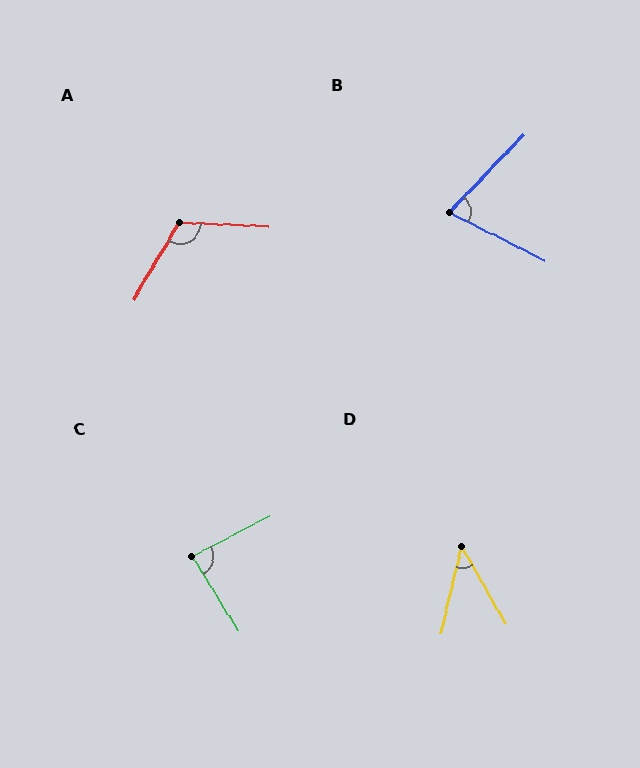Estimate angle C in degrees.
Approximately 86 degrees.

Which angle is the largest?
A, at approximately 118 degrees.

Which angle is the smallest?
D, at approximately 43 degrees.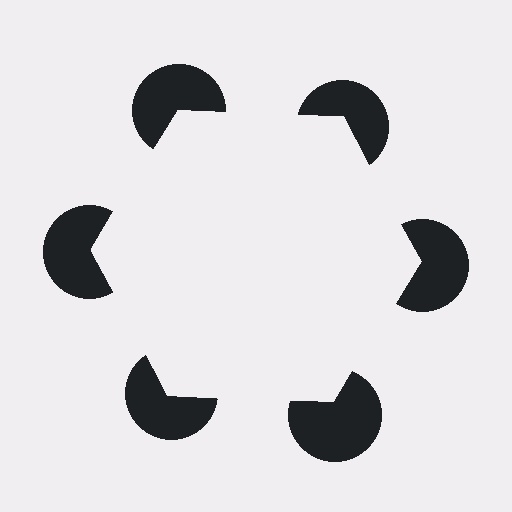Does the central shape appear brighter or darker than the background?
It typically appears slightly brighter than the background, even though no actual brightness change is drawn.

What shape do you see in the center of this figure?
An illusory hexagon — its edges are inferred from the aligned wedge cuts in the pac-man discs, not physically drawn.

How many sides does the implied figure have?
6 sides.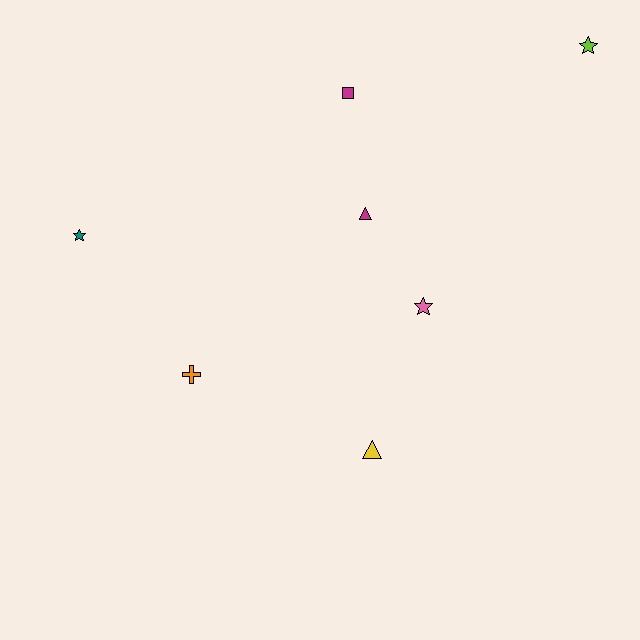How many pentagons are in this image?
There are no pentagons.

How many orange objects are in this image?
There is 1 orange object.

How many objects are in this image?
There are 7 objects.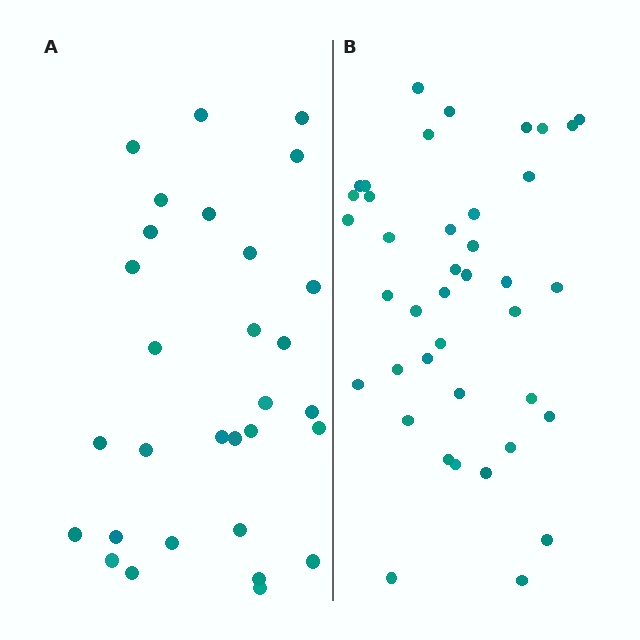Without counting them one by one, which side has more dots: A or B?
Region B (the right region) has more dots.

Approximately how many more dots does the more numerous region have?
Region B has roughly 10 or so more dots than region A.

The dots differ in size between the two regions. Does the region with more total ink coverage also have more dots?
No. Region A has more total ink coverage because its dots are larger, but region B actually contains more individual dots. Total area can be misleading — the number of items is what matters here.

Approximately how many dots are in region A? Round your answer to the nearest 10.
About 30 dots.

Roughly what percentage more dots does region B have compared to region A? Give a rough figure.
About 35% more.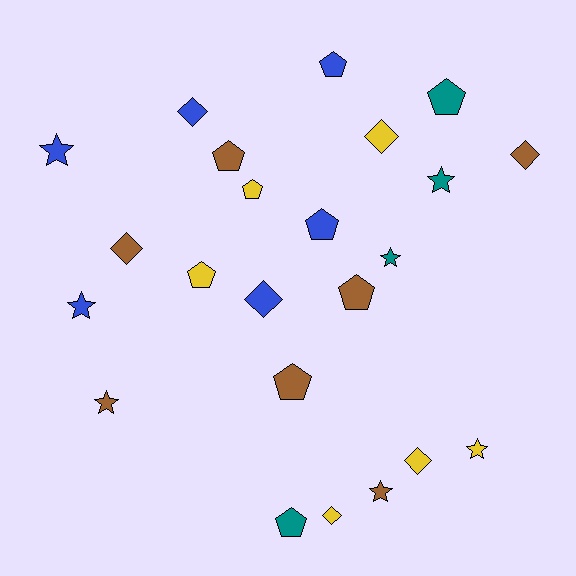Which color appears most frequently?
Brown, with 7 objects.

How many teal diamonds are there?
There are no teal diamonds.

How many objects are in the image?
There are 23 objects.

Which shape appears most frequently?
Pentagon, with 9 objects.